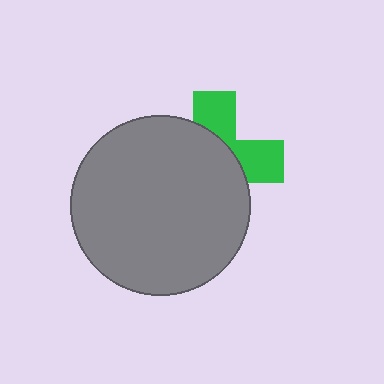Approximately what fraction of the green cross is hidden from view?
Roughly 63% of the green cross is hidden behind the gray circle.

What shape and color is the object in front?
The object in front is a gray circle.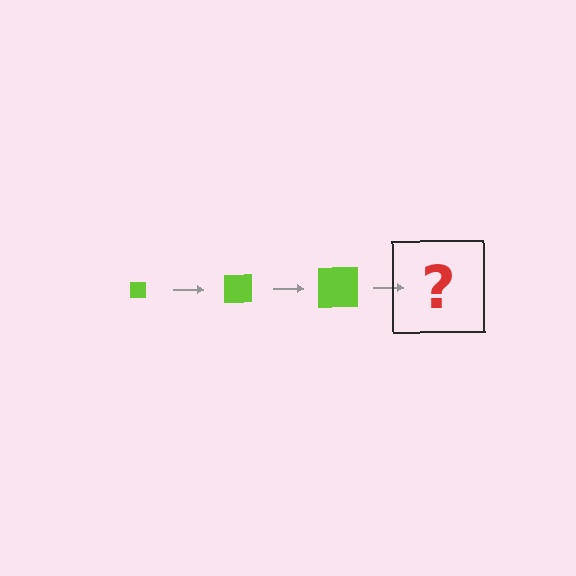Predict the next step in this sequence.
The next step is a lime square, larger than the previous one.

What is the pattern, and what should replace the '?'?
The pattern is that the square gets progressively larger each step. The '?' should be a lime square, larger than the previous one.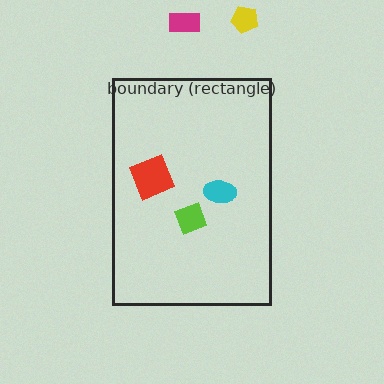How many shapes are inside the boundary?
3 inside, 2 outside.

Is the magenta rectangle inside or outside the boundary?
Outside.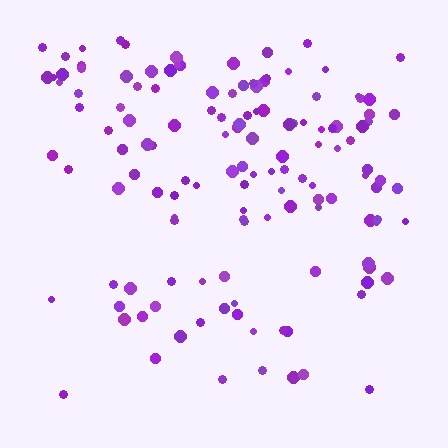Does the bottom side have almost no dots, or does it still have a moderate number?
Still a moderate number, just noticeably fewer than the top.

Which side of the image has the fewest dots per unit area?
The bottom.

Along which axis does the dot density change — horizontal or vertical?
Vertical.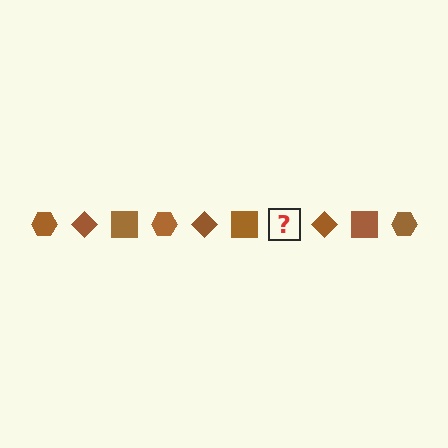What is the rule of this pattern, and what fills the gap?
The rule is that the pattern cycles through hexagon, diamond, square shapes in brown. The gap should be filled with a brown hexagon.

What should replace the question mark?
The question mark should be replaced with a brown hexagon.